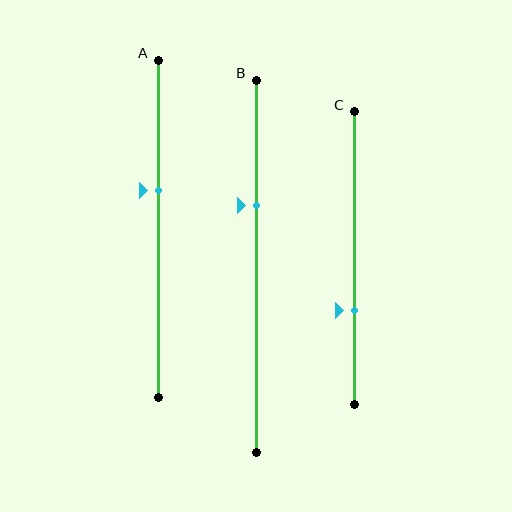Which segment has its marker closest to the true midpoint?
Segment A has its marker closest to the true midpoint.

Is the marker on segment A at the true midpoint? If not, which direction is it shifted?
No, the marker on segment A is shifted upward by about 11% of the segment length.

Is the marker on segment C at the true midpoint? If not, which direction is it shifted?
No, the marker on segment C is shifted downward by about 18% of the segment length.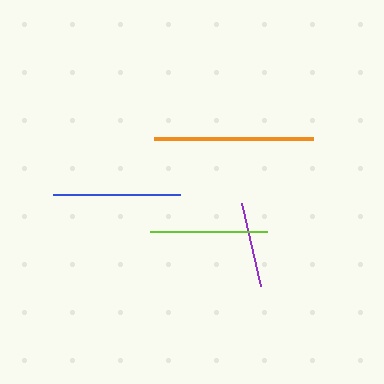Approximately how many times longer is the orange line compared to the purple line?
The orange line is approximately 1.9 times the length of the purple line.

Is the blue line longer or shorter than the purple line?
The blue line is longer than the purple line.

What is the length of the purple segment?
The purple segment is approximately 85 pixels long.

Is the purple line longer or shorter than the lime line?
The lime line is longer than the purple line.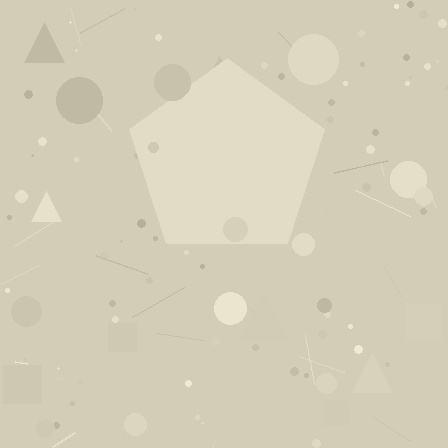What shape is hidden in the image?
A pentagon is hidden in the image.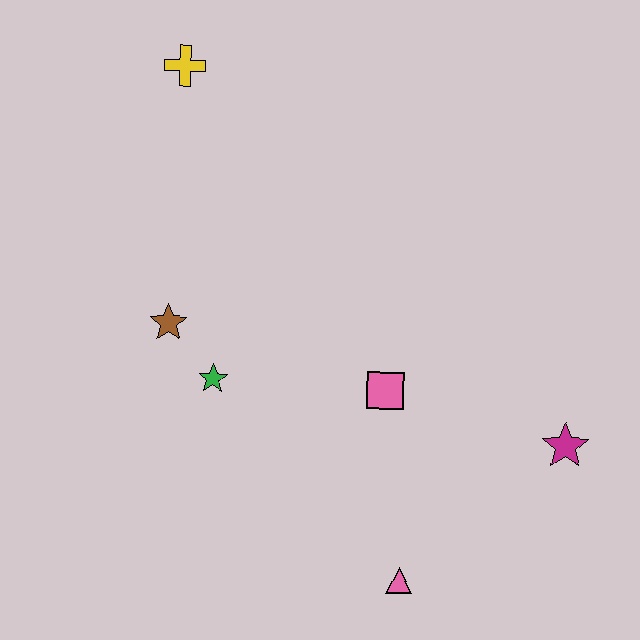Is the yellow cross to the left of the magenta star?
Yes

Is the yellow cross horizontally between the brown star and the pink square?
Yes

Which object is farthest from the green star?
The magenta star is farthest from the green star.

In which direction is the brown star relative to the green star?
The brown star is above the green star.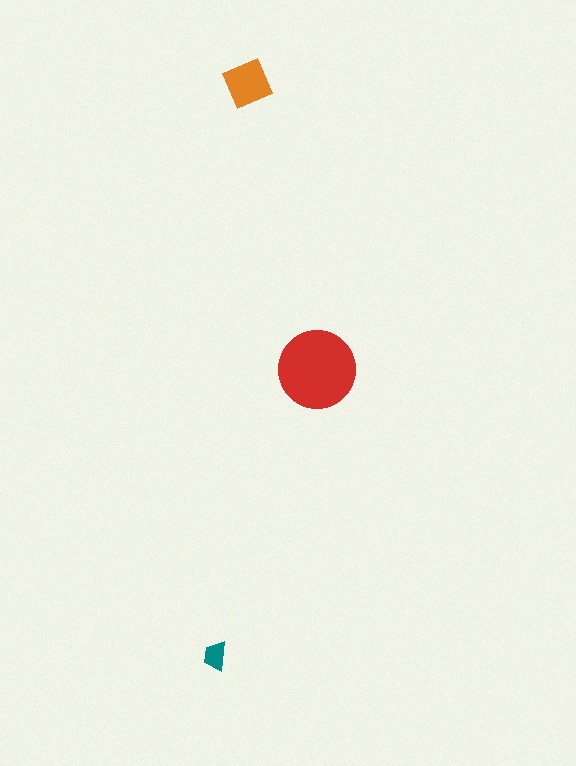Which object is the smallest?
The teal trapezoid.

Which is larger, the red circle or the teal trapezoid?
The red circle.